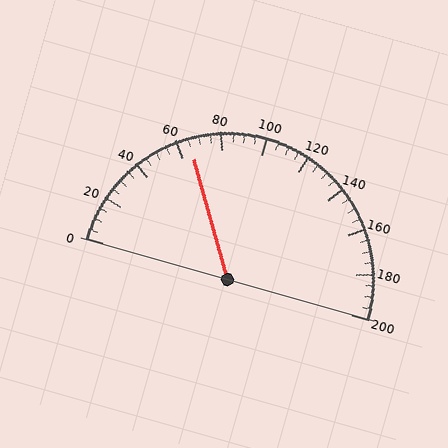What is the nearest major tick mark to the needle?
The nearest major tick mark is 60.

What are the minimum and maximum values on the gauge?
The gauge ranges from 0 to 200.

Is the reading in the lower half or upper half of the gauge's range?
The reading is in the lower half of the range (0 to 200).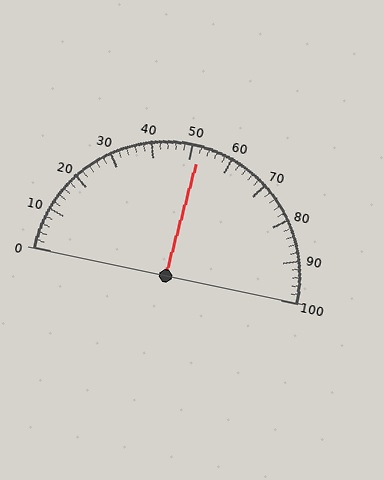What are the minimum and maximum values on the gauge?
The gauge ranges from 0 to 100.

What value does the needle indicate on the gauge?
The needle indicates approximately 52.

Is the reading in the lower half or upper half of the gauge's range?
The reading is in the upper half of the range (0 to 100).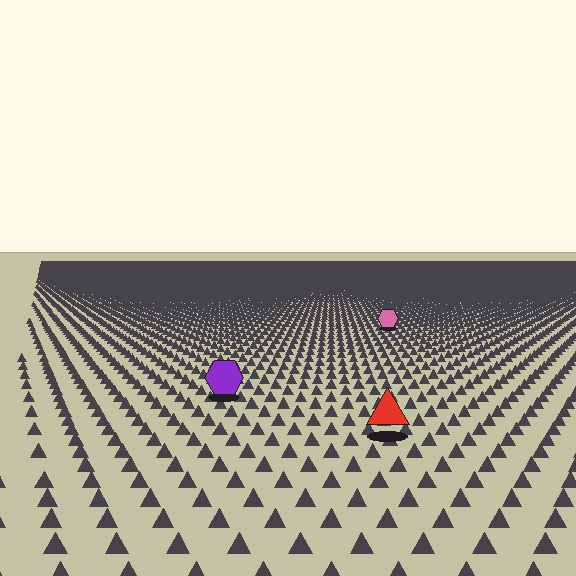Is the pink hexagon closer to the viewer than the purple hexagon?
No. The purple hexagon is closer — you can tell from the texture gradient: the ground texture is coarser near it.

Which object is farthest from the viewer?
The pink hexagon is farthest from the viewer. It appears smaller and the ground texture around it is denser.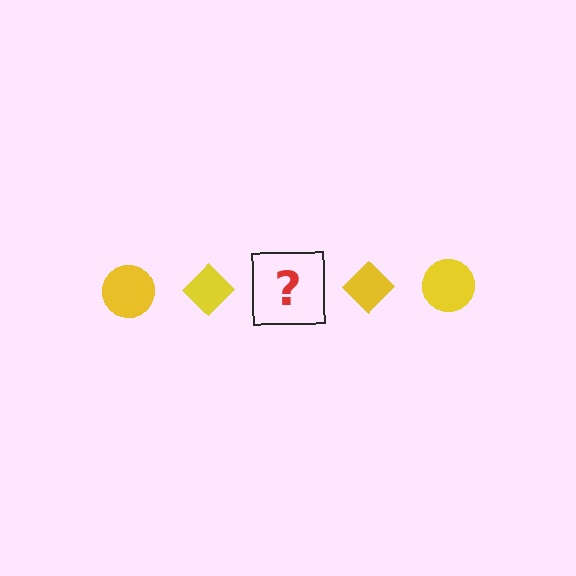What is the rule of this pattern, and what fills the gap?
The rule is that the pattern cycles through circle, diamond shapes in yellow. The gap should be filled with a yellow circle.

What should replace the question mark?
The question mark should be replaced with a yellow circle.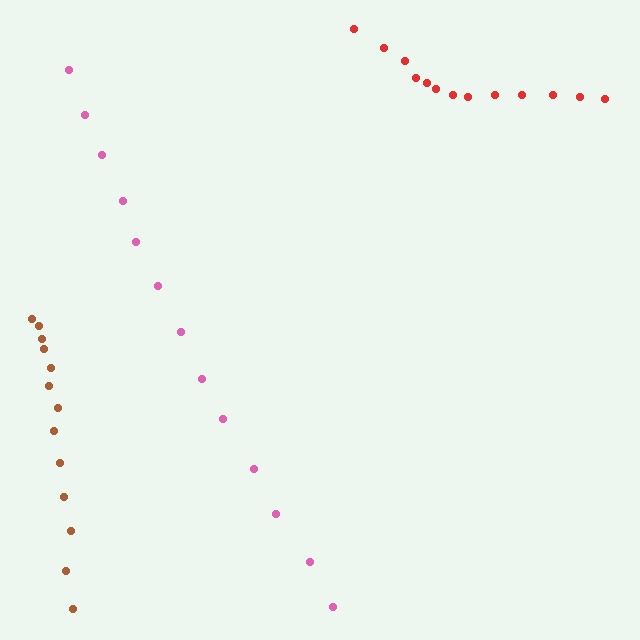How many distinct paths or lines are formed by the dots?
There are 3 distinct paths.